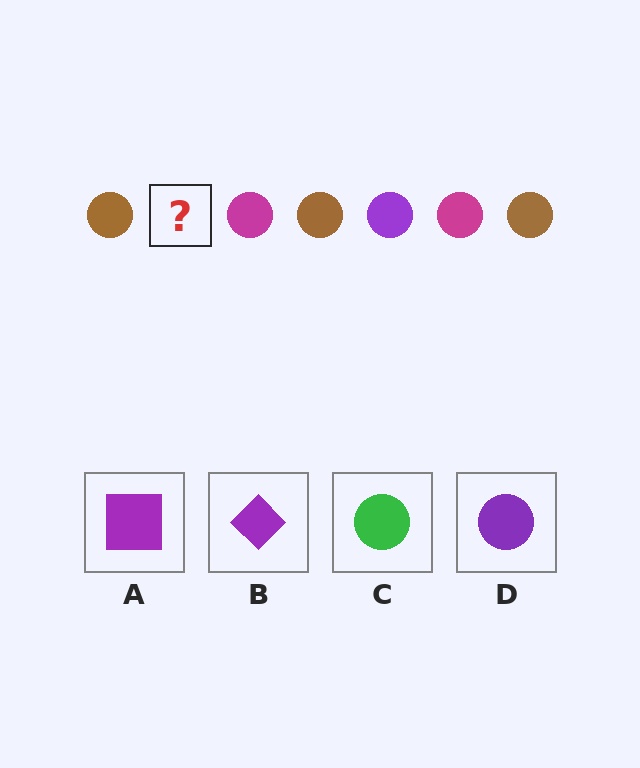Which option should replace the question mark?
Option D.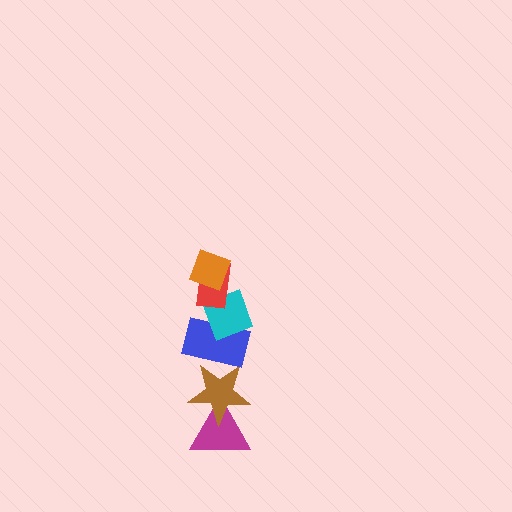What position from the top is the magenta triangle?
The magenta triangle is 6th from the top.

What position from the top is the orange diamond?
The orange diamond is 1st from the top.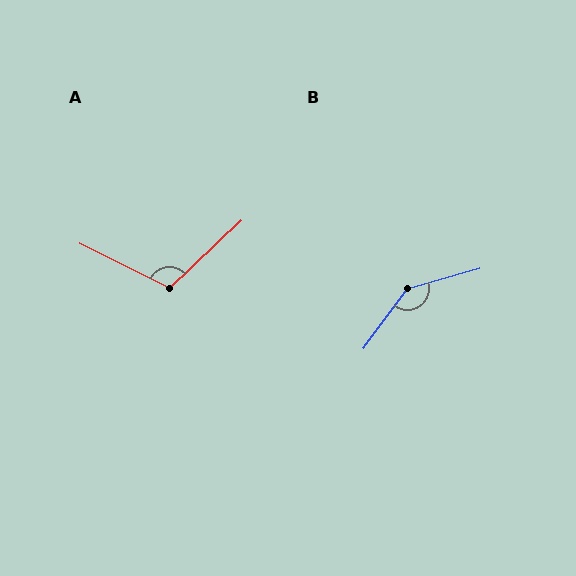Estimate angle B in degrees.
Approximately 143 degrees.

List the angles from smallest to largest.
A (110°), B (143°).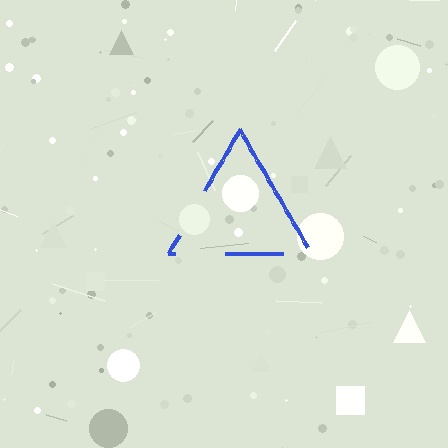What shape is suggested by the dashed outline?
The dashed outline suggests a triangle.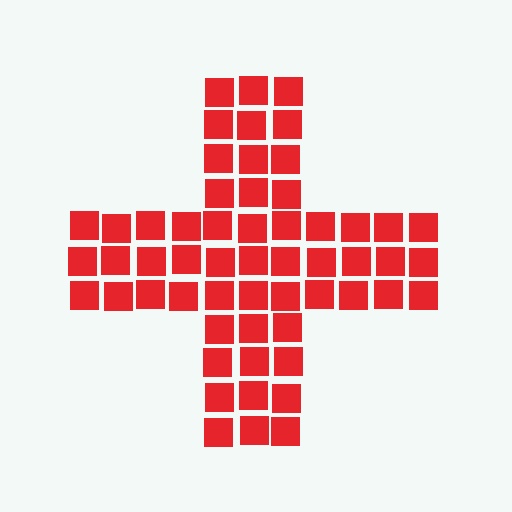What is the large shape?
The large shape is a cross.